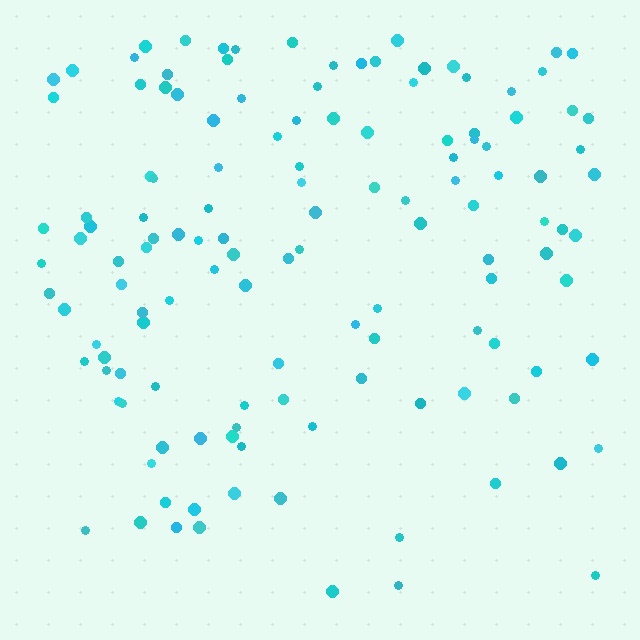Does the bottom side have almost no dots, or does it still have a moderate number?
Still a moderate number, just noticeably fewer than the top.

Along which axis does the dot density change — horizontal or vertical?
Vertical.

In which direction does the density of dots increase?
From bottom to top, with the top side densest.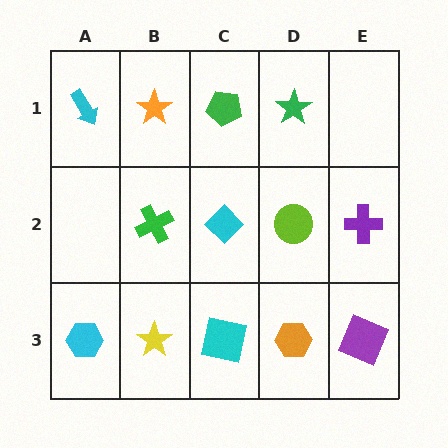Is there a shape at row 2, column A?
No, that cell is empty.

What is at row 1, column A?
A cyan arrow.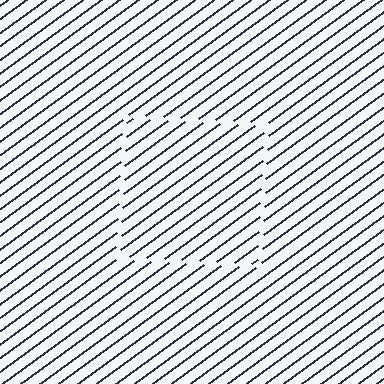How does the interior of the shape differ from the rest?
The interior of the shape contains the same grating, shifted by half a period — the contour is defined by the phase discontinuity where line-ends from the inner and outer gratings abut.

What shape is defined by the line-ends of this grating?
An illusory square. The interior of the shape contains the same grating, shifted by half a period — the contour is defined by the phase discontinuity where line-ends from the inner and outer gratings abut.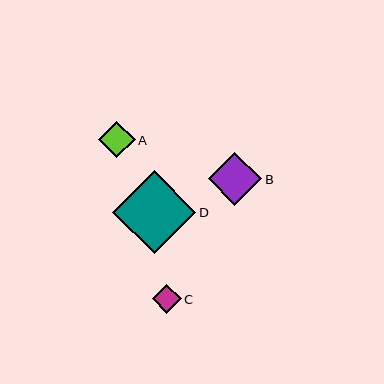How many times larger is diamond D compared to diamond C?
Diamond D is approximately 2.9 times the size of diamond C.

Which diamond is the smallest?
Diamond C is the smallest with a size of approximately 29 pixels.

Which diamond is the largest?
Diamond D is the largest with a size of approximately 83 pixels.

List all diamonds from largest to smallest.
From largest to smallest: D, B, A, C.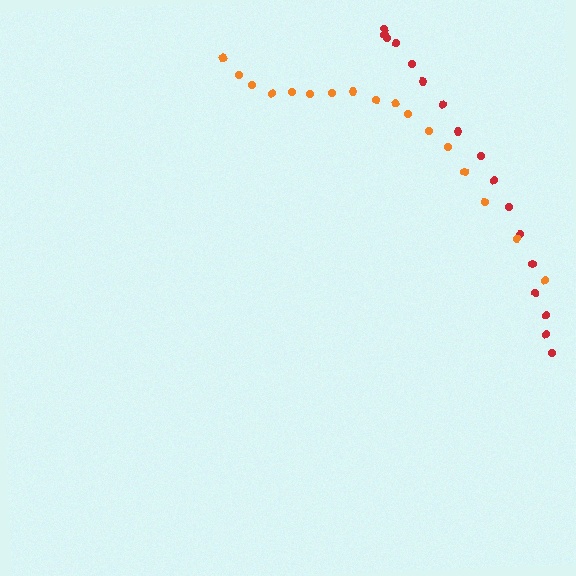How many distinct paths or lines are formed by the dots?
There are 2 distinct paths.